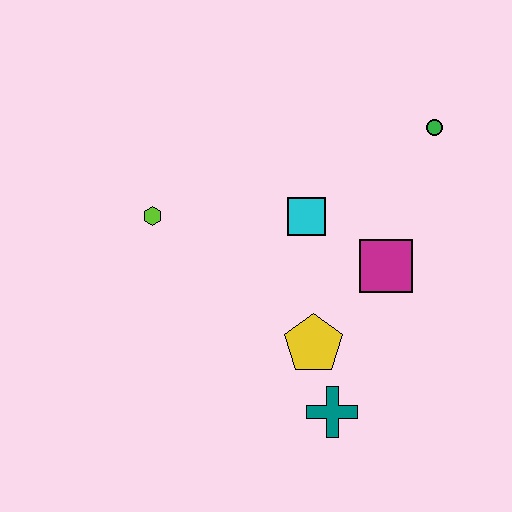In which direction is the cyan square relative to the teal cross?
The cyan square is above the teal cross.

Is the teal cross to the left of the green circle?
Yes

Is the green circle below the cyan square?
No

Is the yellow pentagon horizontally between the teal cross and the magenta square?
No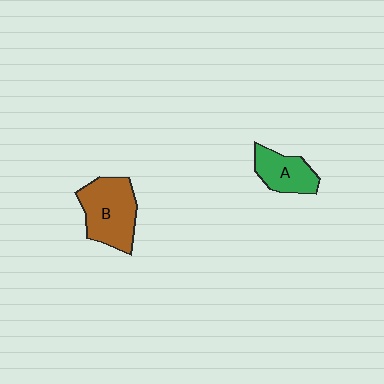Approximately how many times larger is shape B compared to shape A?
Approximately 1.5 times.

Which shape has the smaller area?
Shape A (green).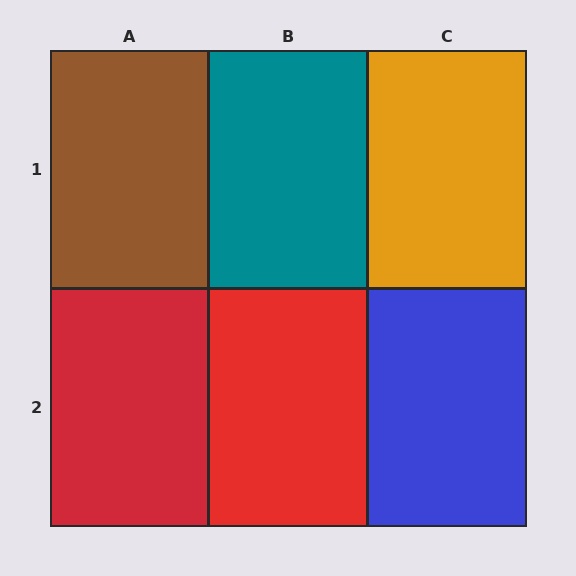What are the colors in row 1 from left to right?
Brown, teal, orange.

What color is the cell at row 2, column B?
Red.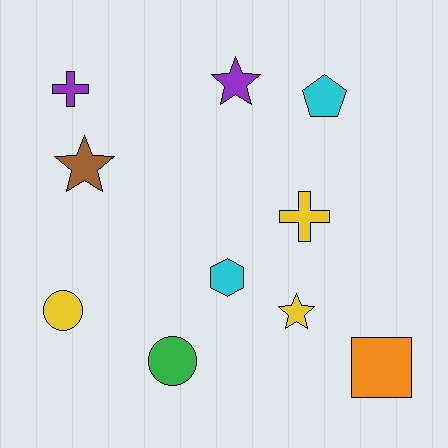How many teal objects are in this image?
There are no teal objects.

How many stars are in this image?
There are 3 stars.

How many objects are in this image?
There are 10 objects.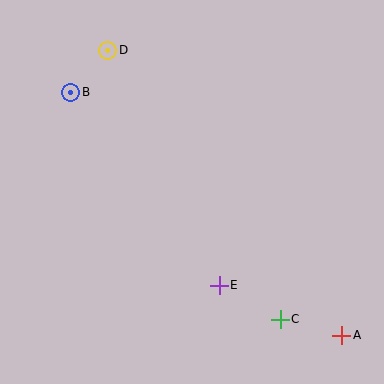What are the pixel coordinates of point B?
Point B is at (71, 92).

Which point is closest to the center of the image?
Point E at (219, 285) is closest to the center.